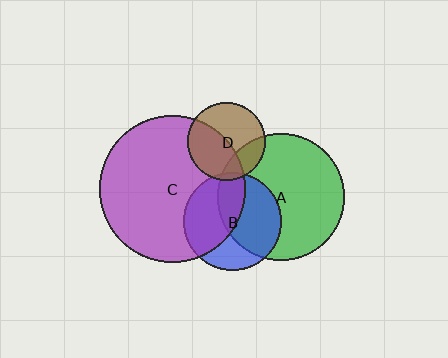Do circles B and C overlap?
Yes.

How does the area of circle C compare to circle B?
Approximately 2.3 times.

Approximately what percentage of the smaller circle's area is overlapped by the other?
Approximately 50%.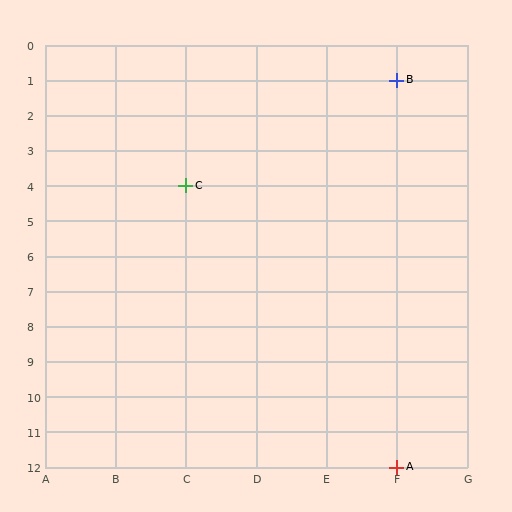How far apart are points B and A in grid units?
Points B and A are 11 rows apart.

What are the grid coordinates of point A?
Point A is at grid coordinates (F, 12).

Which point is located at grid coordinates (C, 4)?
Point C is at (C, 4).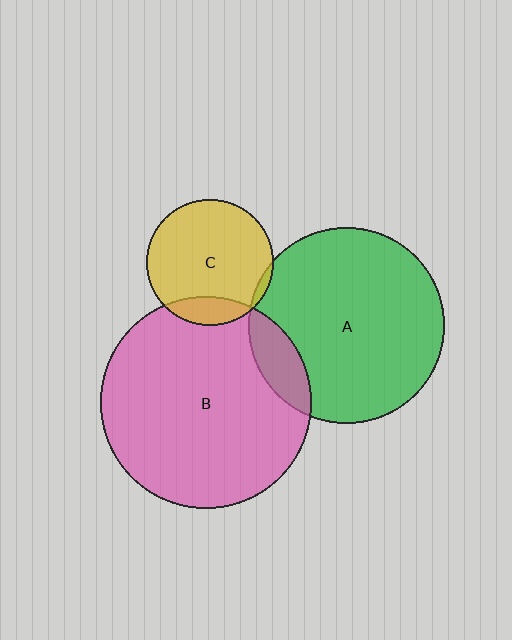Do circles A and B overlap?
Yes.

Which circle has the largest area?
Circle B (pink).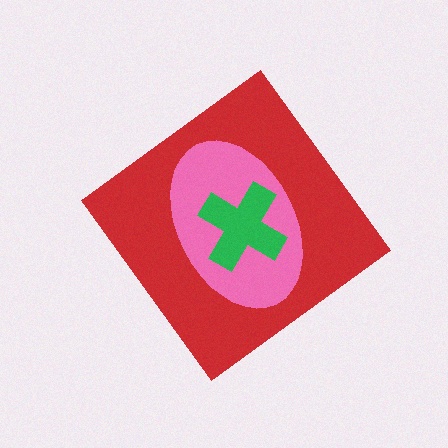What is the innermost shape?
The green cross.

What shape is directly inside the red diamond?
The pink ellipse.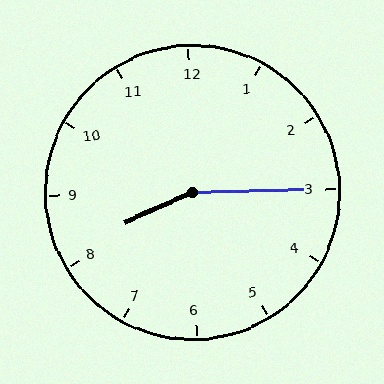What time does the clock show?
8:15.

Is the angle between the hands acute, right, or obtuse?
It is obtuse.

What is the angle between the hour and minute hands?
Approximately 158 degrees.